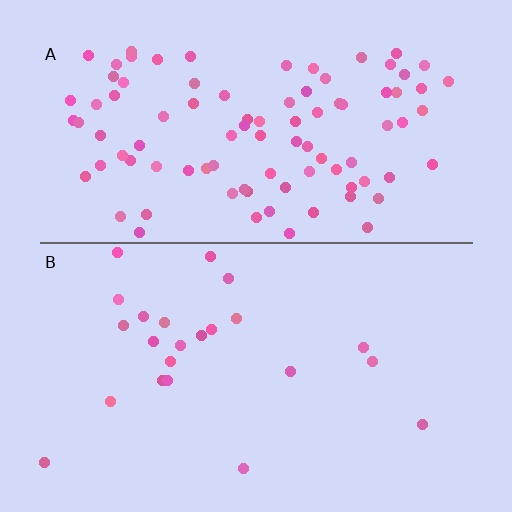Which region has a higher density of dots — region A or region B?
A (the top).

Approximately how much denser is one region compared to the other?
Approximately 4.0× — region A over region B.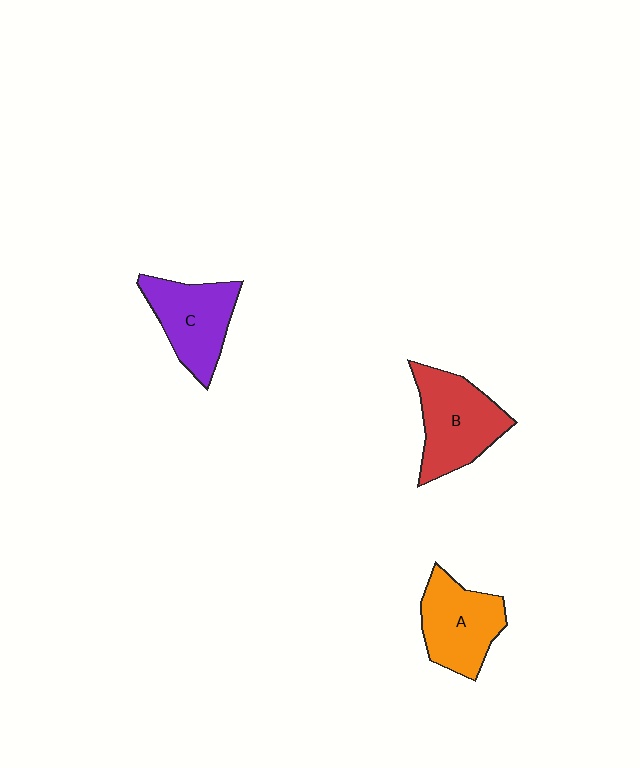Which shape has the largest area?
Shape B (red).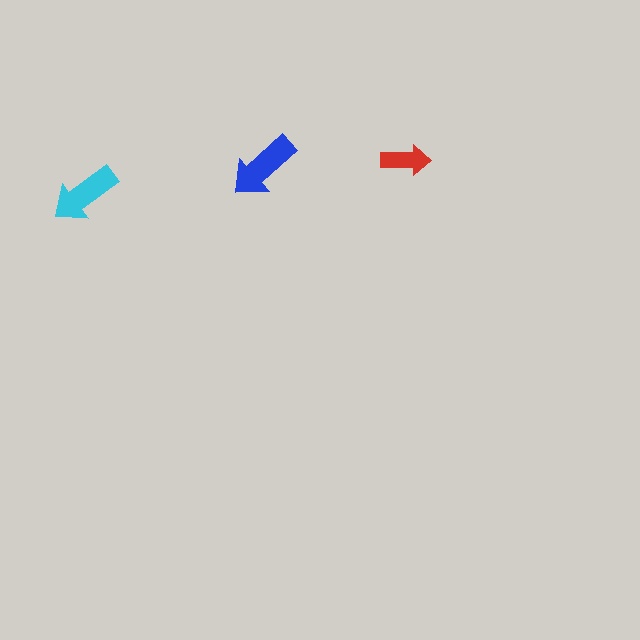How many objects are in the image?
There are 3 objects in the image.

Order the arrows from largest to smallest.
the blue one, the cyan one, the red one.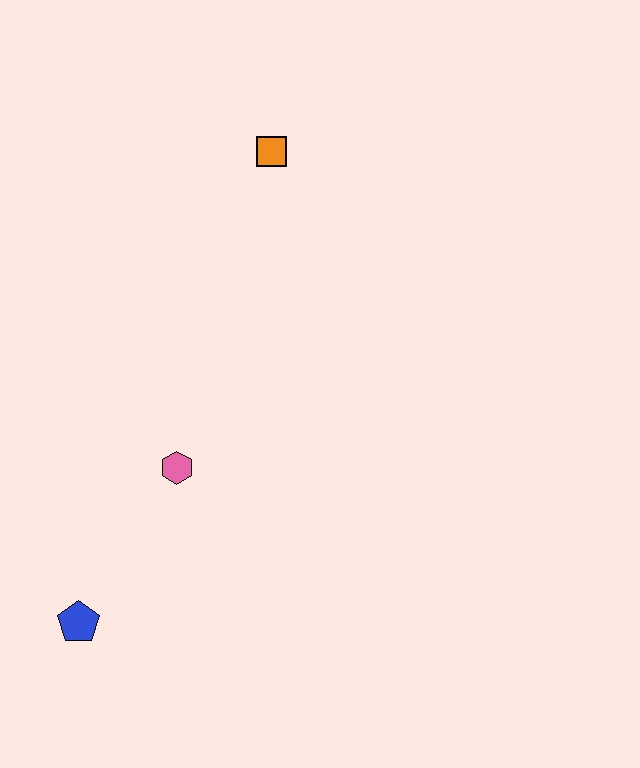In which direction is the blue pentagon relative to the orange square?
The blue pentagon is below the orange square.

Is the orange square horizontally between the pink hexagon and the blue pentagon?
No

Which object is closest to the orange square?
The pink hexagon is closest to the orange square.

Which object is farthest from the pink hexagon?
The orange square is farthest from the pink hexagon.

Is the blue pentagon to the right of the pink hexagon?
No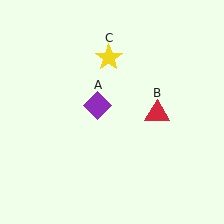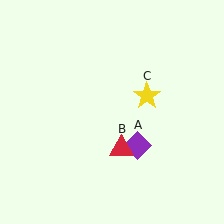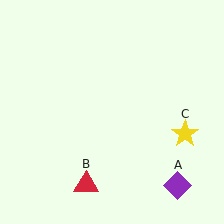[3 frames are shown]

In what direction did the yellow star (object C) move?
The yellow star (object C) moved down and to the right.